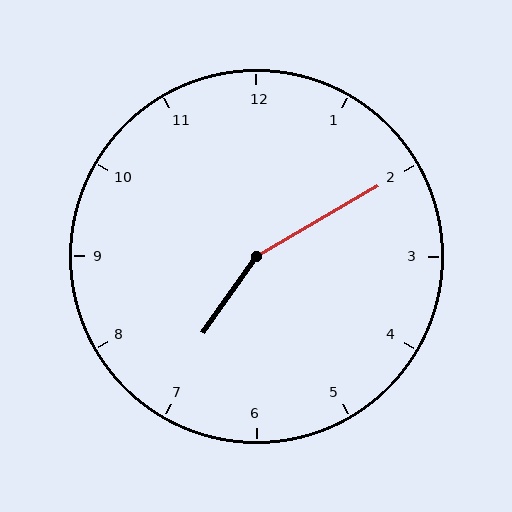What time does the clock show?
7:10.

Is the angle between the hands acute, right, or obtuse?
It is obtuse.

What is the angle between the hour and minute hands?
Approximately 155 degrees.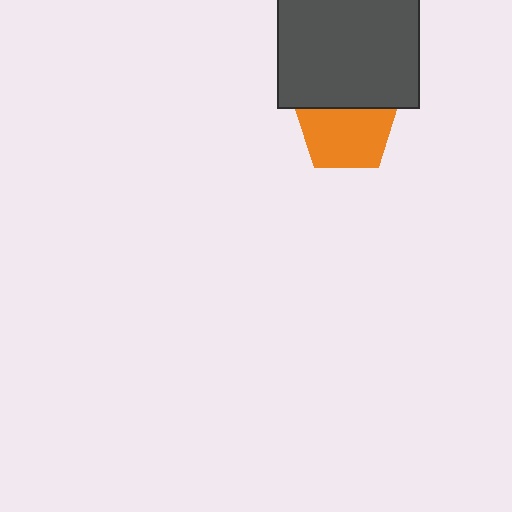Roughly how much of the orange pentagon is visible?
Most of it is visible (roughly 68%).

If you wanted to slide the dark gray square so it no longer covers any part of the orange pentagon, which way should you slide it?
Slide it up — that is the most direct way to separate the two shapes.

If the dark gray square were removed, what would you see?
You would see the complete orange pentagon.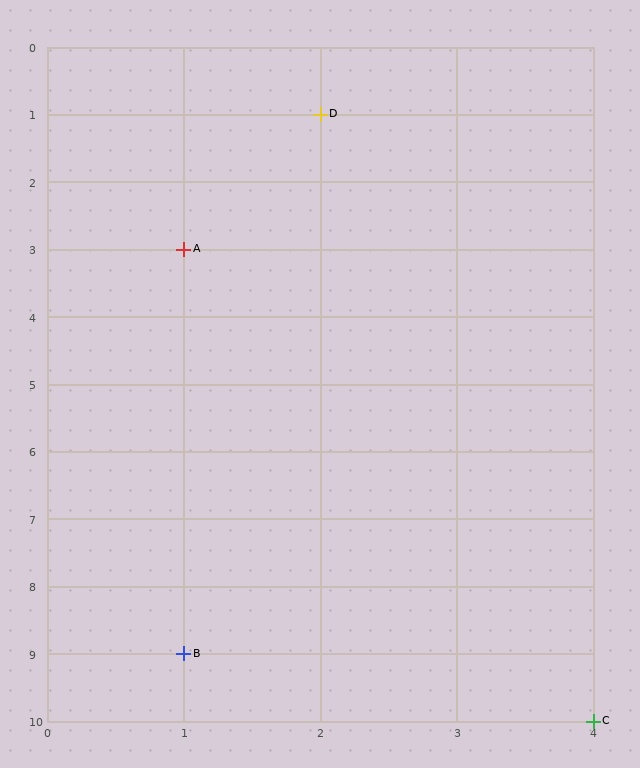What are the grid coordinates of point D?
Point D is at grid coordinates (2, 1).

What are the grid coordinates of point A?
Point A is at grid coordinates (1, 3).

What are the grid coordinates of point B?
Point B is at grid coordinates (1, 9).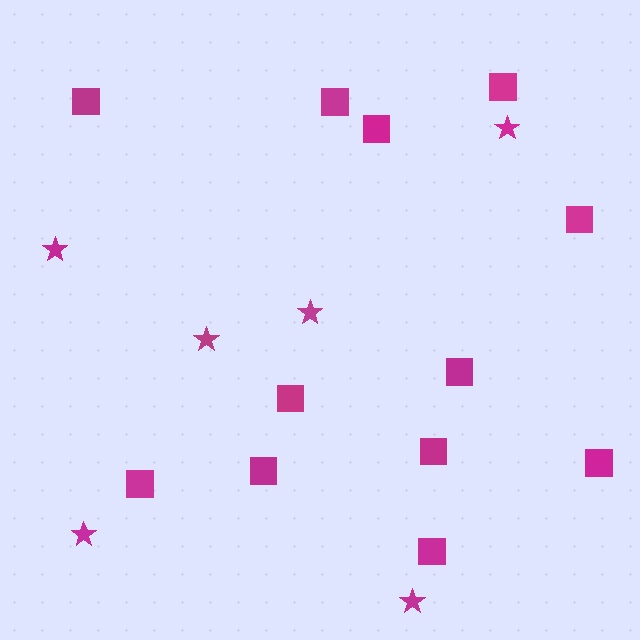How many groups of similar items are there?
There are 2 groups: one group of squares (12) and one group of stars (6).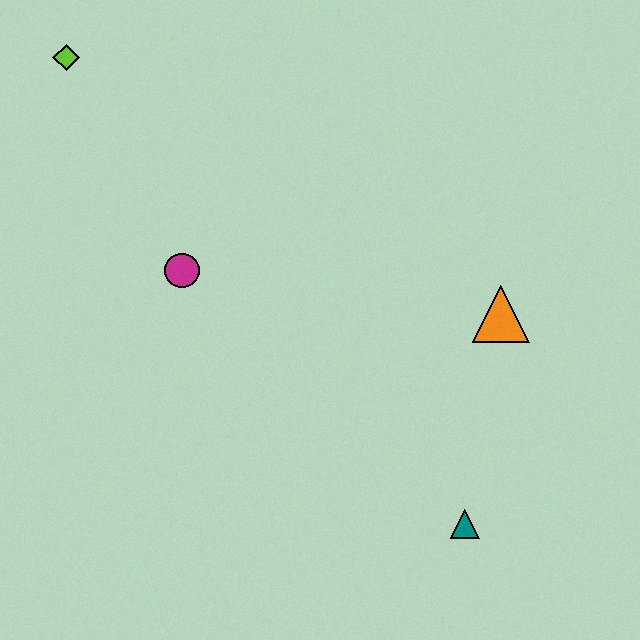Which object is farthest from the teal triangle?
The lime diamond is farthest from the teal triangle.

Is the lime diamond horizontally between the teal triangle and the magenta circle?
No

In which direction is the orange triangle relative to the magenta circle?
The orange triangle is to the right of the magenta circle.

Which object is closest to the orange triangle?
The teal triangle is closest to the orange triangle.